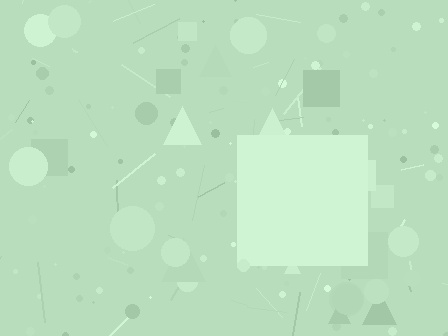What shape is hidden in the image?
A square is hidden in the image.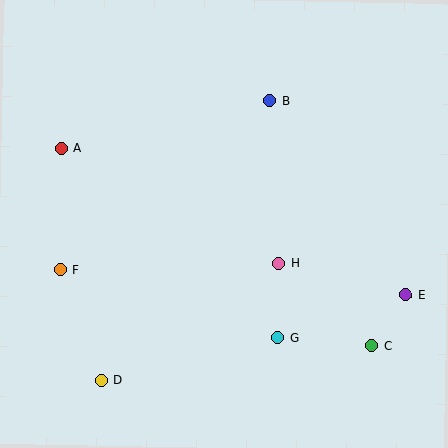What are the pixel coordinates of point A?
Point A is at (62, 148).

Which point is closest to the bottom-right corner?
Point C is closest to the bottom-right corner.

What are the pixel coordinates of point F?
Point F is at (60, 270).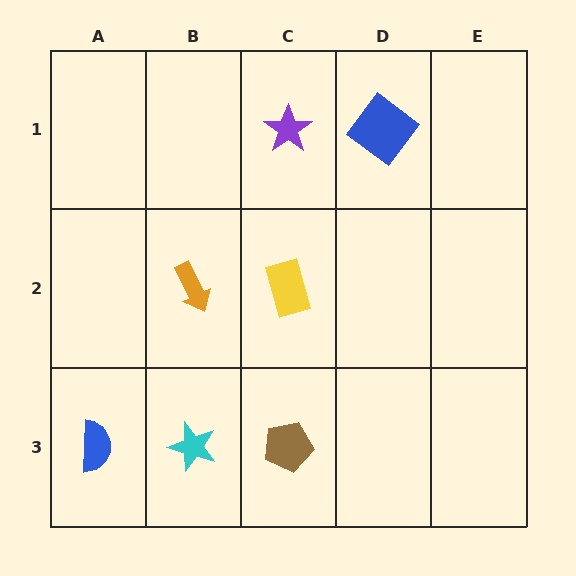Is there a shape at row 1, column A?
No, that cell is empty.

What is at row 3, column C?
A brown pentagon.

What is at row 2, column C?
A yellow rectangle.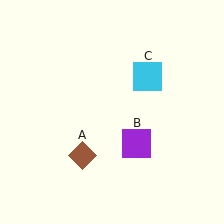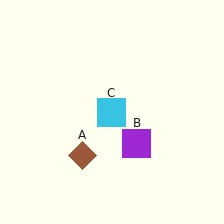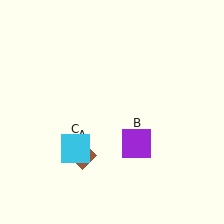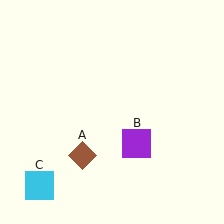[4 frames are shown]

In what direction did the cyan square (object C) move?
The cyan square (object C) moved down and to the left.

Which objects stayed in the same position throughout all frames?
Brown diamond (object A) and purple square (object B) remained stationary.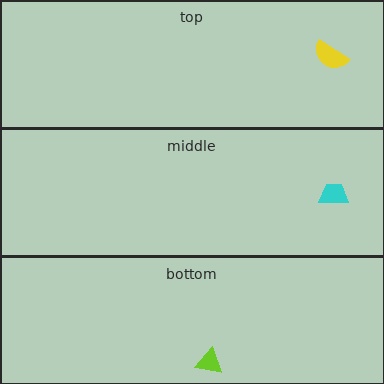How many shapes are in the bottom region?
1.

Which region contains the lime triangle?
The bottom region.